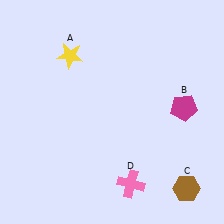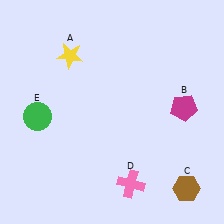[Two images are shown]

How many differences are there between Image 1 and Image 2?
There is 1 difference between the two images.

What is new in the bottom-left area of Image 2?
A green circle (E) was added in the bottom-left area of Image 2.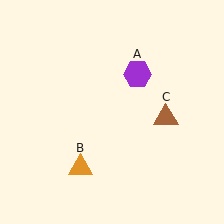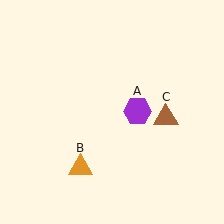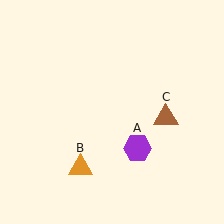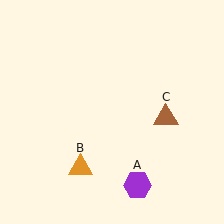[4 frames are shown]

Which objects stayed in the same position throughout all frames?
Orange triangle (object B) and brown triangle (object C) remained stationary.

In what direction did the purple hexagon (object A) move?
The purple hexagon (object A) moved down.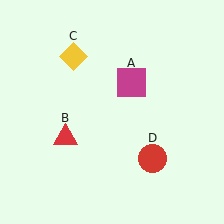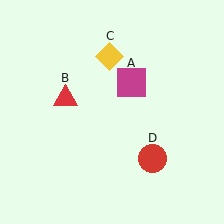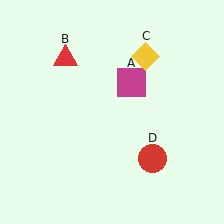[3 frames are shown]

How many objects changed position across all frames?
2 objects changed position: red triangle (object B), yellow diamond (object C).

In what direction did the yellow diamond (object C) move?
The yellow diamond (object C) moved right.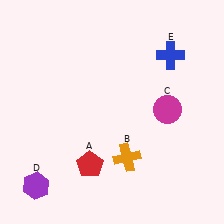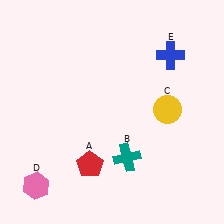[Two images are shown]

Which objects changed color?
B changed from orange to teal. C changed from magenta to yellow. D changed from purple to pink.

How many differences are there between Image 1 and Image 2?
There are 3 differences between the two images.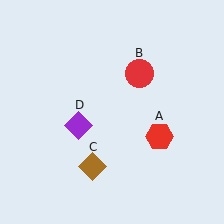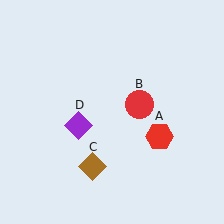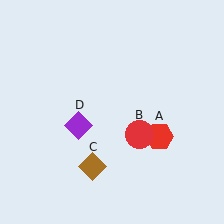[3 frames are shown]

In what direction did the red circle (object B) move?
The red circle (object B) moved down.